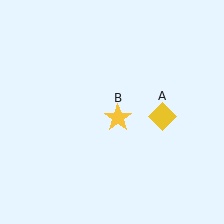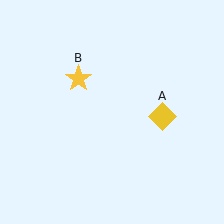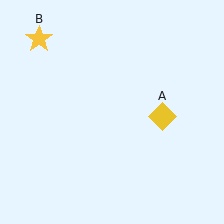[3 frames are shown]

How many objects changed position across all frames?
1 object changed position: yellow star (object B).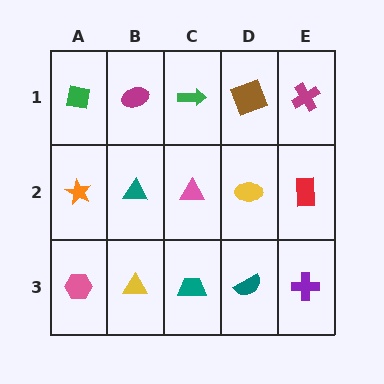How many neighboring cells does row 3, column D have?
3.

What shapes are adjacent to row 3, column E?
A red rectangle (row 2, column E), a teal semicircle (row 3, column D).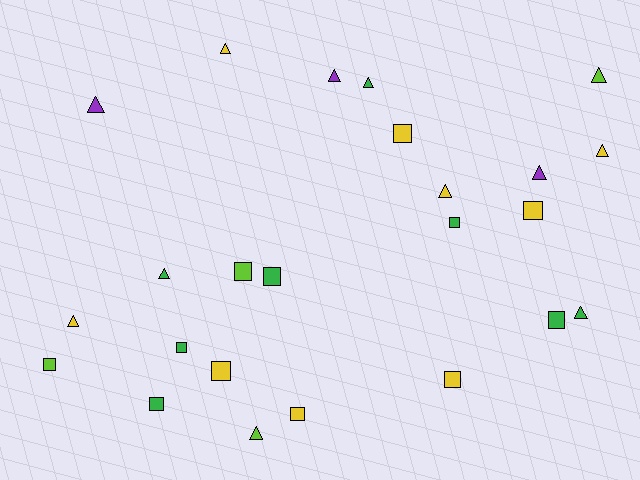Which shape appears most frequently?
Square, with 12 objects.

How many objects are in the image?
There are 24 objects.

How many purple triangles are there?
There are 3 purple triangles.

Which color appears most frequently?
Yellow, with 9 objects.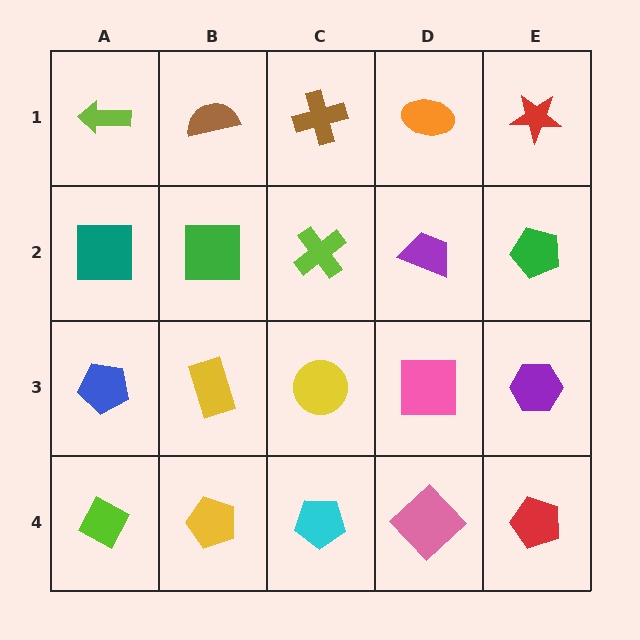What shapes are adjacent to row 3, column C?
A lime cross (row 2, column C), a cyan pentagon (row 4, column C), a yellow rectangle (row 3, column B), a pink square (row 3, column D).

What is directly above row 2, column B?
A brown semicircle.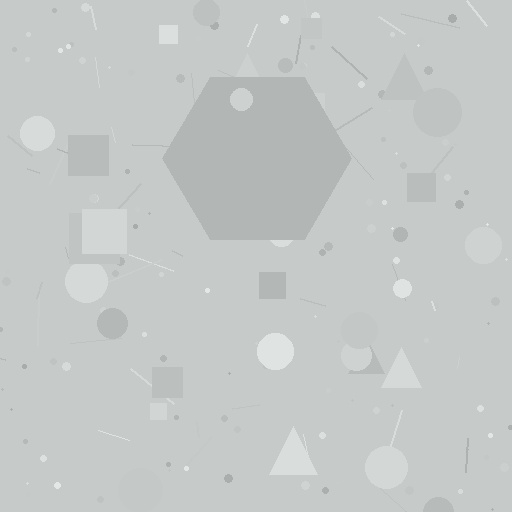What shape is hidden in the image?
A hexagon is hidden in the image.